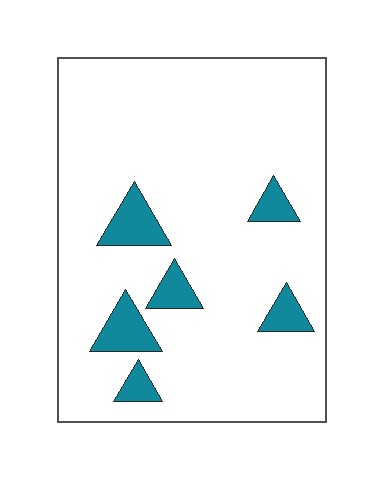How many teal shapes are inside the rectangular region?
6.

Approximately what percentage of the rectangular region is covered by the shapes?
Approximately 10%.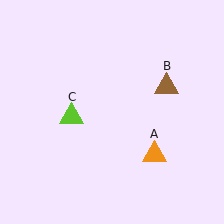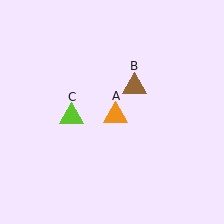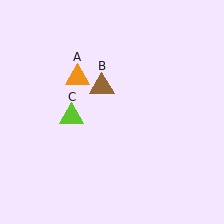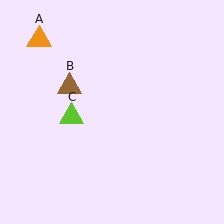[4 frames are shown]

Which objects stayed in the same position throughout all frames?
Lime triangle (object C) remained stationary.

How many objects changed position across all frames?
2 objects changed position: orange triangle (object A), brown triangle (object B).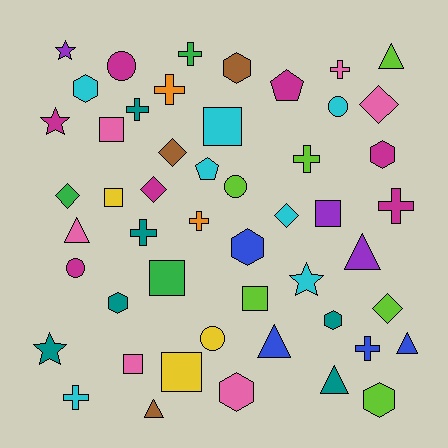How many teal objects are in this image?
There are 6 teal objects.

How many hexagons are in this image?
There are 8 hexagons.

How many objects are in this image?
There are 50 objects.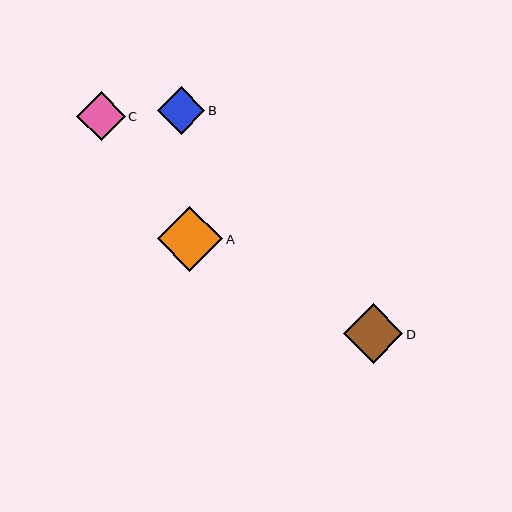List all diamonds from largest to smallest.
From largest to smallest: A, D, C, B.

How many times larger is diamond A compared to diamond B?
Diamond A is approximately 1.4 times the size of diamond B.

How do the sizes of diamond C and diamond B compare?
Diamond C and diamond B are approximately the same size.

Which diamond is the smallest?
Diamond B is the smallest with a size of approximately 48 pixels.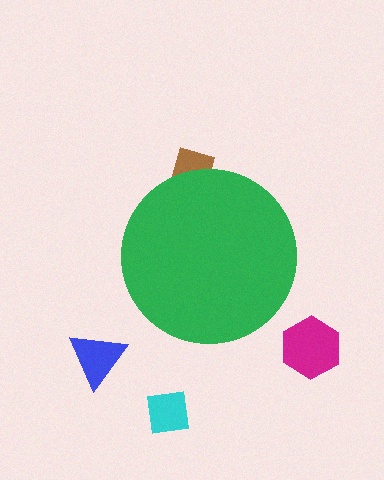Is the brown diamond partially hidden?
Yes, the brown diamond is partially hidden behind the green circle.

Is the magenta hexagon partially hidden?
No, the magenta hexagon is fully visible.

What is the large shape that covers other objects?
A green circle.